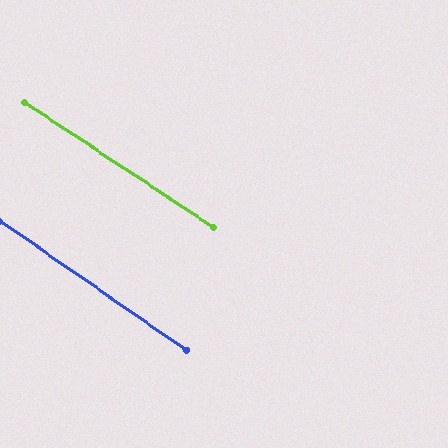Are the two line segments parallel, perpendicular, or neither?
Parallel — their directions differ by only 1.5°.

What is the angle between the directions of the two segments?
Approximately 1 degree.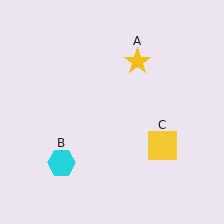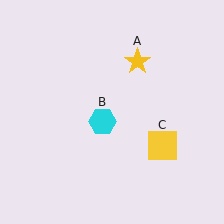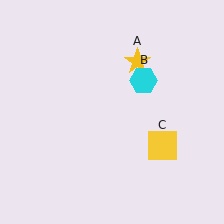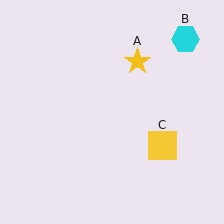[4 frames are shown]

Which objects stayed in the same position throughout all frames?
Yellow star (object A) and yellow square (object C) remained stationary.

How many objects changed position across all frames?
1 object changed position: cyan hexagon (object B).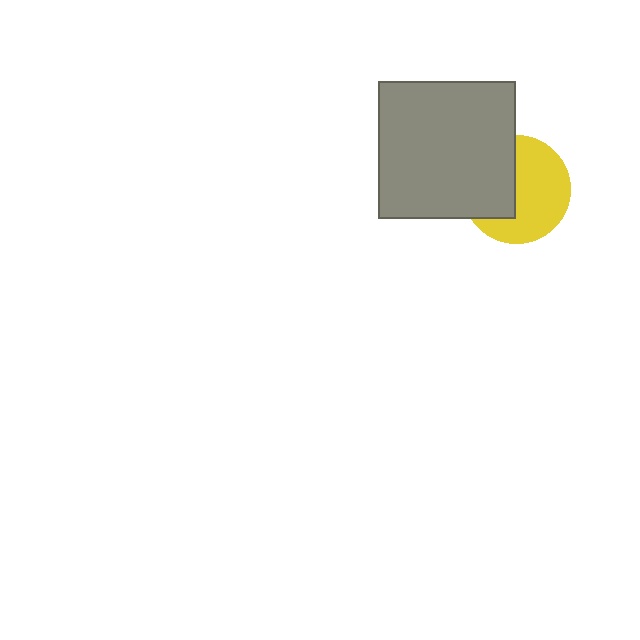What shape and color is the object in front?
The object in front is a gray square.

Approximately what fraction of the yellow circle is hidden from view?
Roughly 41% of the yellow circle is hidden behind the gray square.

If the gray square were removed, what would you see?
You would see the complete yellow circle.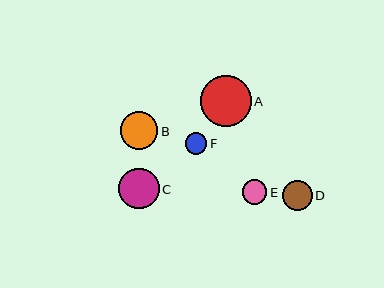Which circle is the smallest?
Circle F is the smallest with a size of approximately 21 pixels.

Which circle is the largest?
Circle A is the largest with a size of approximately 51 pixels.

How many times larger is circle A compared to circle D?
Circle A is approximately 1.7 times the size of circle D.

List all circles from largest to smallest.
From largest to smallest: A, C, B, D, E, F.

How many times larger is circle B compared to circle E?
Circle B is approximately 1.5 times the size of circle E.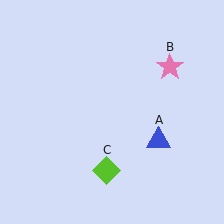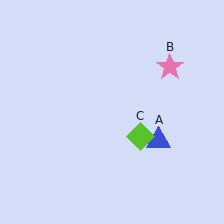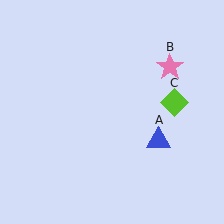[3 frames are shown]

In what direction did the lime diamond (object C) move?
The lime diamond (object C) moved up and to the right.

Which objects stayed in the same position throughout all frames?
Blue triangle (object A) and pink star (object B) remained stationary.